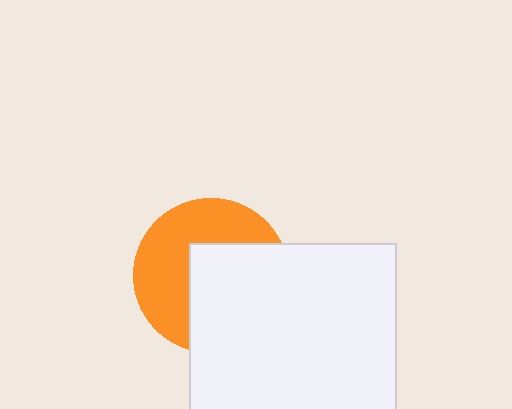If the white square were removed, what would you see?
You would see the complete orange circle.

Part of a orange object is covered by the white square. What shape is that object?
It is a circle.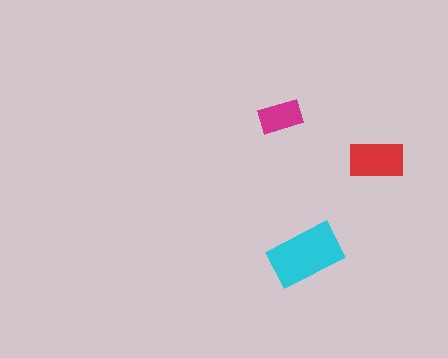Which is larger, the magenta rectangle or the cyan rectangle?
The cyan one.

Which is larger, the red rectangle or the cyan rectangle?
The cyan one.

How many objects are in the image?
There are 3 objects in the image.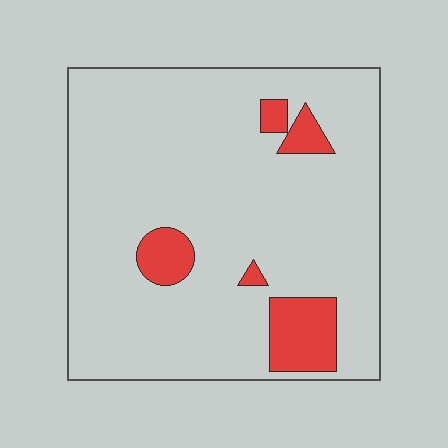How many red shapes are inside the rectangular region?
5.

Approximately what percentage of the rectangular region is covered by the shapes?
Approximately 10%.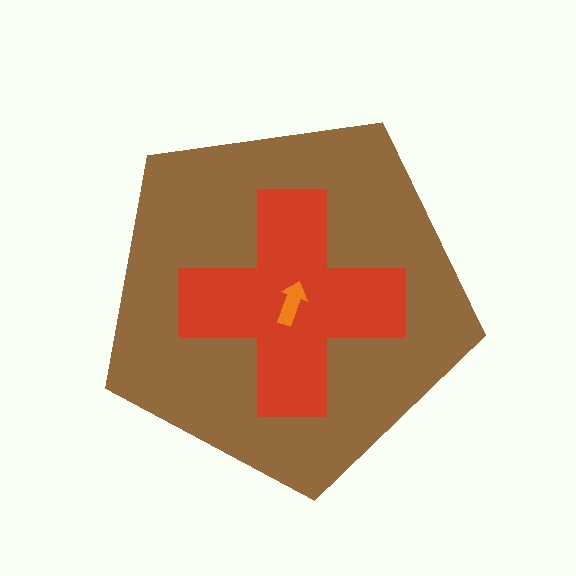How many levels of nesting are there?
3.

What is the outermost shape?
The brown pentagon.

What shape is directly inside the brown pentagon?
The red cross.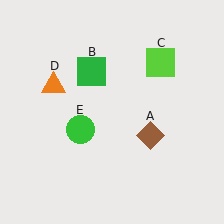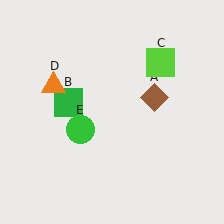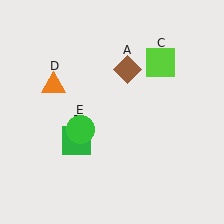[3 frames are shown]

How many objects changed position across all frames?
2 objects changed position: brown diamond (object A), green square (object B).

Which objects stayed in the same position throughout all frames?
Lime square (object C) and orange triangle (object D) and green circle (object E) remained stationary.